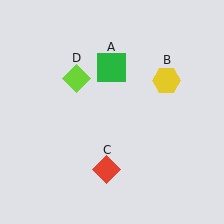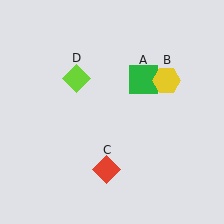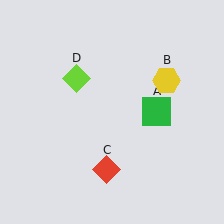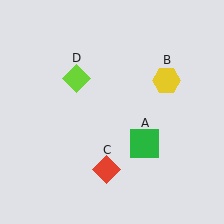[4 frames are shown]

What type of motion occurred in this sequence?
The green square (object A) rotated clockwise around the center of the scene.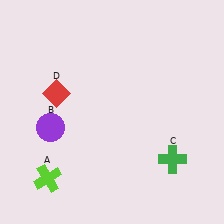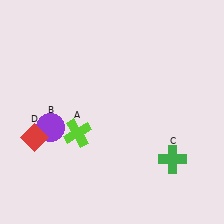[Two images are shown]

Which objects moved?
The objects that moved are: the lime cross (A), the red diamond (D).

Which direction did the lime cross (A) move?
The lime cross (A) moved up.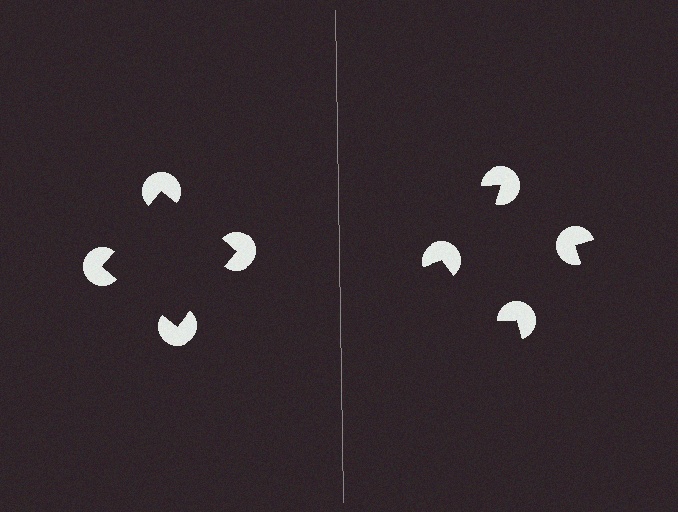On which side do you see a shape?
An illusory square appears on the left side. On the right side the wedge cuts are rotated, so no coherent shape forms.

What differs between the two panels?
The pac-man discs are positioned identically on both sides; only the wedge orientations differ. On the left they align to a square; on the right they are misaligned.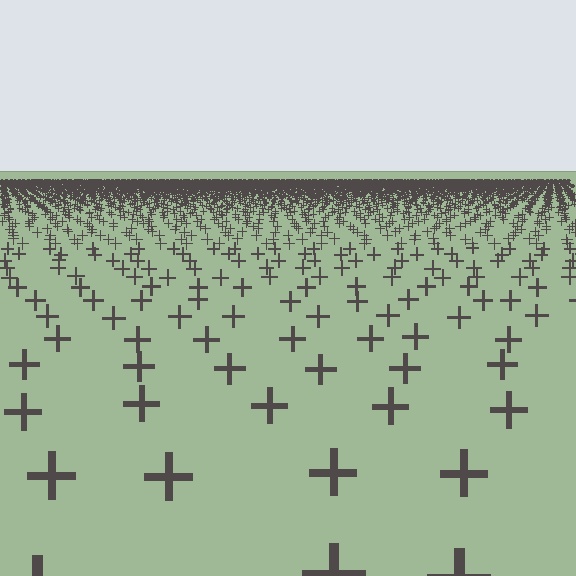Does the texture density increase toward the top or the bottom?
Density increases toward the top.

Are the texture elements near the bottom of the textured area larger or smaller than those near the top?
Larger. Near the bottom, elements are closer to the viewer and appear at a bigger on-screen size.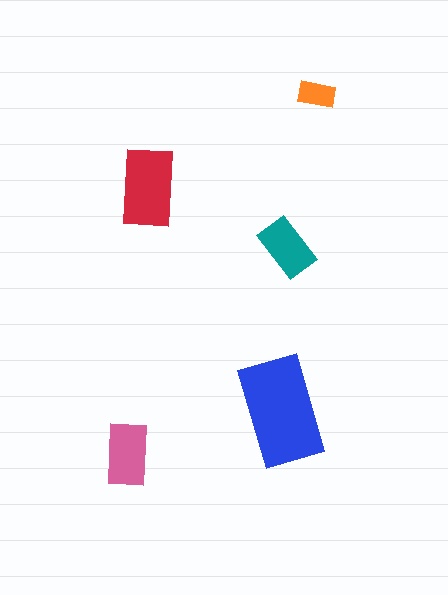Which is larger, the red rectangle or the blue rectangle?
The blue one.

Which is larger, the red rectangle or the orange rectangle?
The red one.